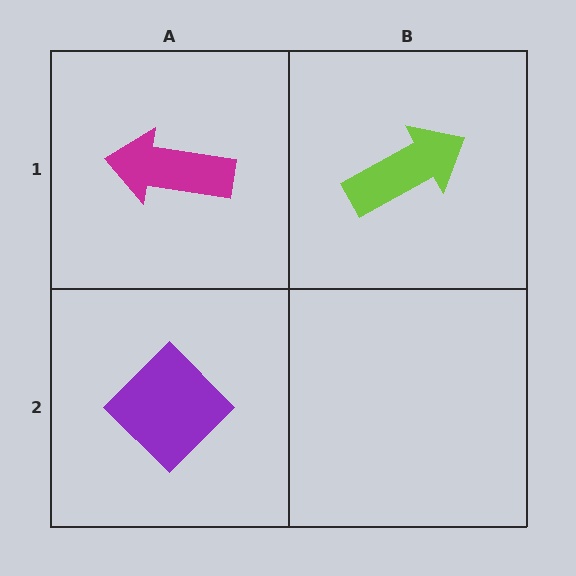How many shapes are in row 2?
1 shape.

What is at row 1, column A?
A magenta arrow.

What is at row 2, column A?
A purple diamond.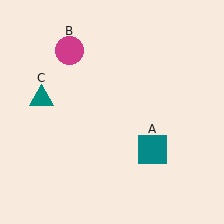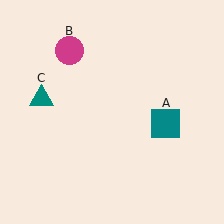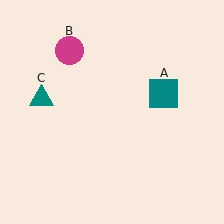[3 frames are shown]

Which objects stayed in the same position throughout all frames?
Magenta circle (object B) and teal triangle (object C) remained stationary.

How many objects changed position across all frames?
1 object changed position: teal square (object A).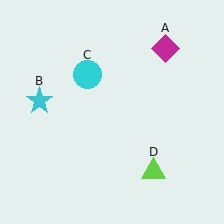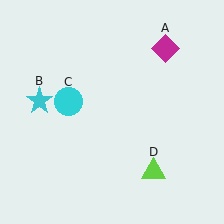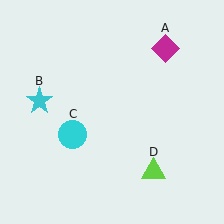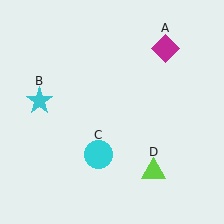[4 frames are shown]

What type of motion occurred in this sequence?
The cyan circle (object C) rotated counterclockwise around the center of the scene.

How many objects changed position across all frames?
1 object changed position: cyan circle (object C).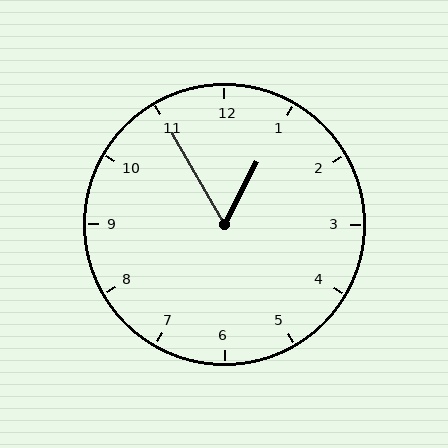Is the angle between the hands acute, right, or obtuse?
It is acute.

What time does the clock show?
12:55.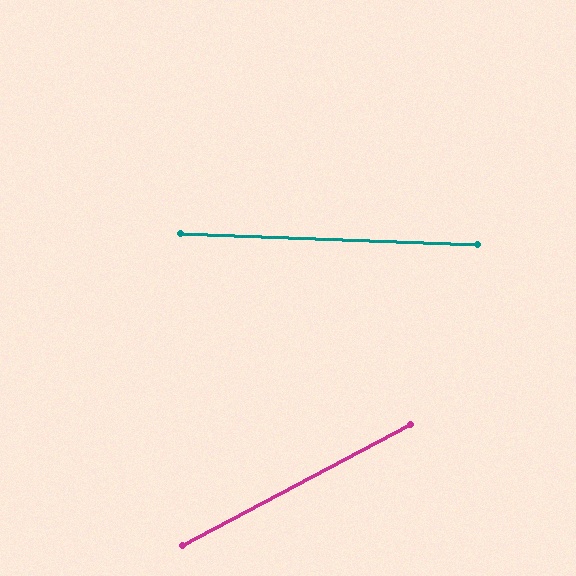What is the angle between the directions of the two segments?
Approximately 30 degrees.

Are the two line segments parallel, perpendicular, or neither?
Neither parallel nor perpendicular — they differ by about 30°.